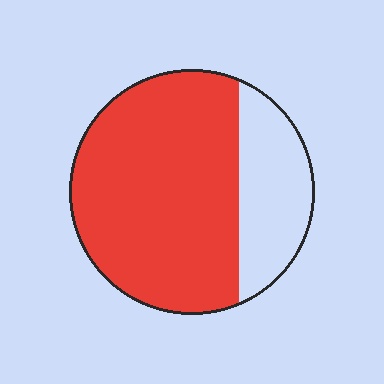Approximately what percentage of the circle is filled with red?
Approximately 75%.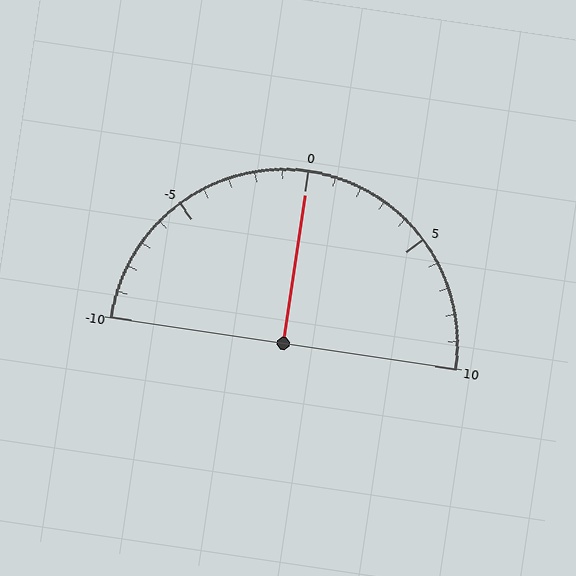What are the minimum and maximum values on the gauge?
The gauge ranges from -10 to 10.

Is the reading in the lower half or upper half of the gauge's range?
The reading is in the upper half of the range (-10 to 10).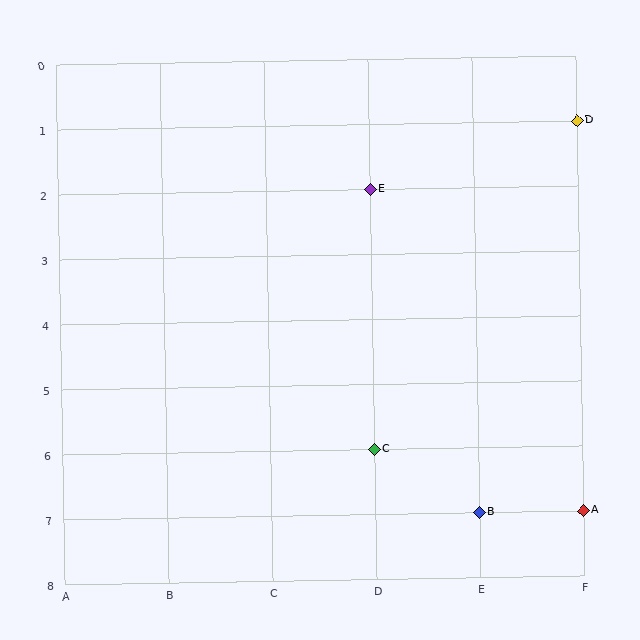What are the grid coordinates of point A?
Point A is at grid coordinates (F, 7).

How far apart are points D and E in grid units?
Points D and E are 2 columns and 1 row apart (about 2.2 grid units diagonally).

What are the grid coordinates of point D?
Point D is at grid coordinates (F, 1).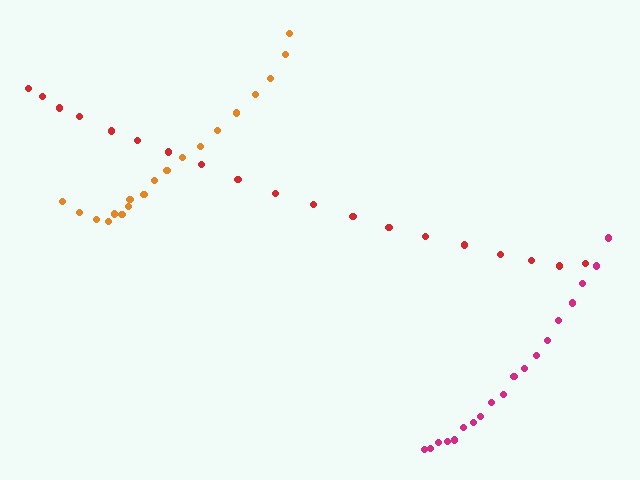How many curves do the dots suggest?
There are 3 distinct paths.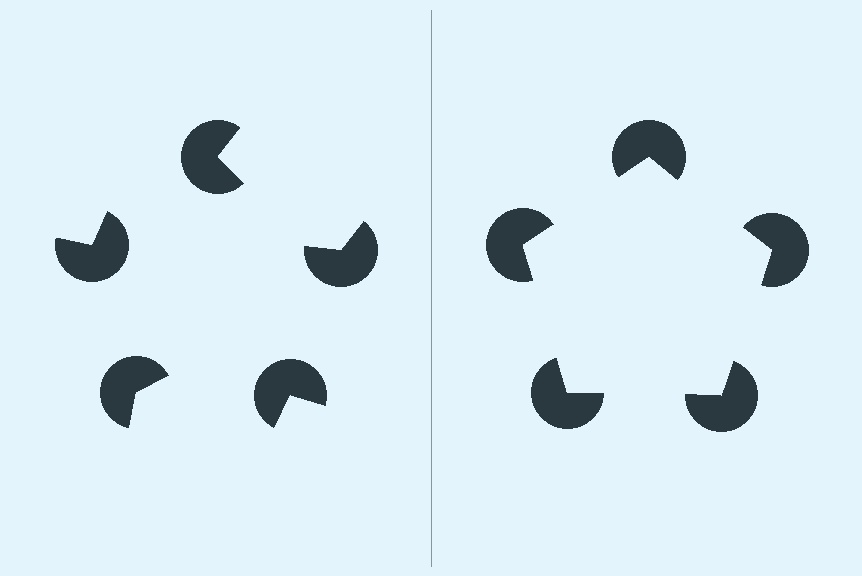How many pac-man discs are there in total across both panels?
10 — 5 on each side.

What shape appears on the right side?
An illusory pentagon.